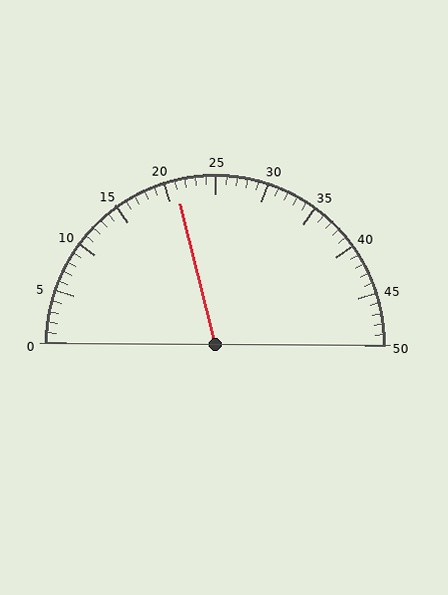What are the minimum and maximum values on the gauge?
The gauge ranges from 0 to 50.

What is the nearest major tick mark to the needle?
The nearest major tick mark is 20.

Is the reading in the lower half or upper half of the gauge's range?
The reading is in the lower half of the range (0 to 50).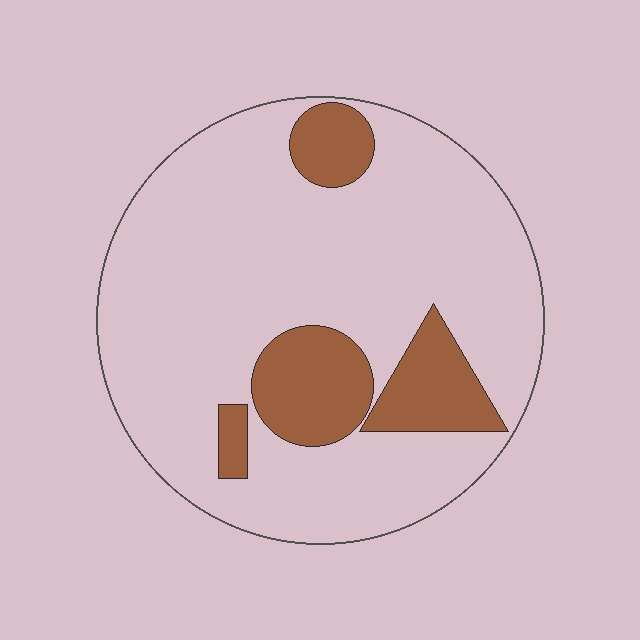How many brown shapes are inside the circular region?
4.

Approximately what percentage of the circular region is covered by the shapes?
Approximately 20%.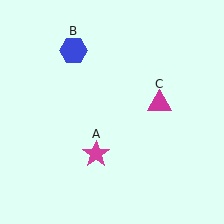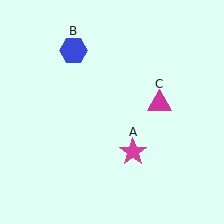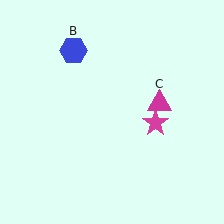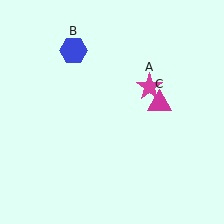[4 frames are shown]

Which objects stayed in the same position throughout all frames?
Blue hexagon (object B) and magenta triangle (object C) remained stationary.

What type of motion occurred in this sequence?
The magenta star (object A) rotated counterclockwise around the center of the scene.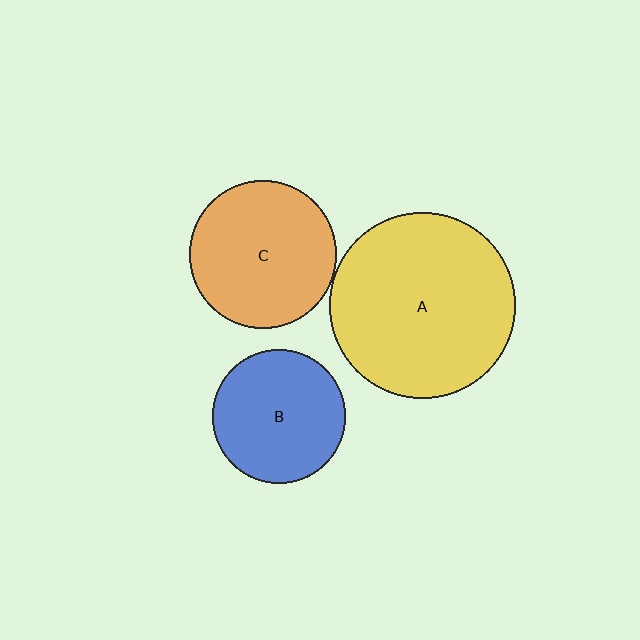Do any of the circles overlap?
No, none of the circles overlap.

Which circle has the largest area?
Circle A (yellow).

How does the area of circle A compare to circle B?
Approximately 2.0 times.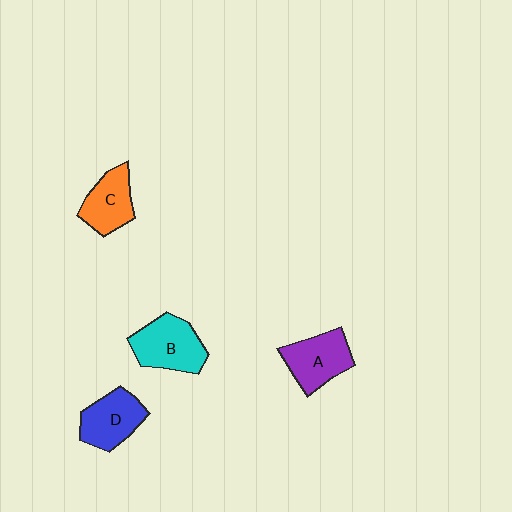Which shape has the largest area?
Shape B (cyan).